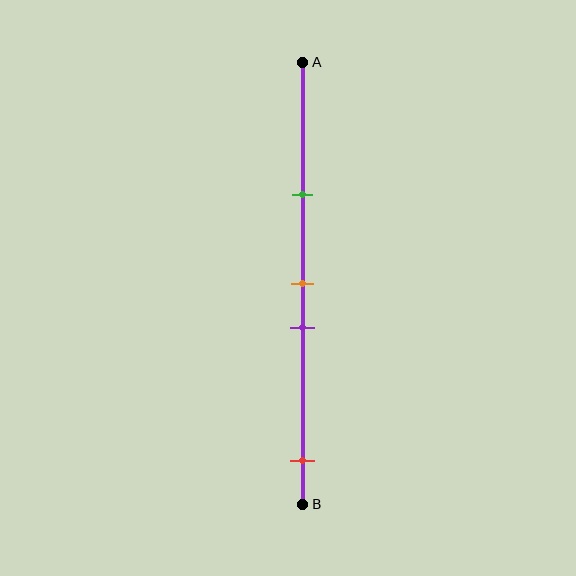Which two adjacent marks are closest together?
The orange and purple marks are the closest adjacent pair.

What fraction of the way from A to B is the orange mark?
The orange mark is approximately 50% (0.5) of the way from A to B.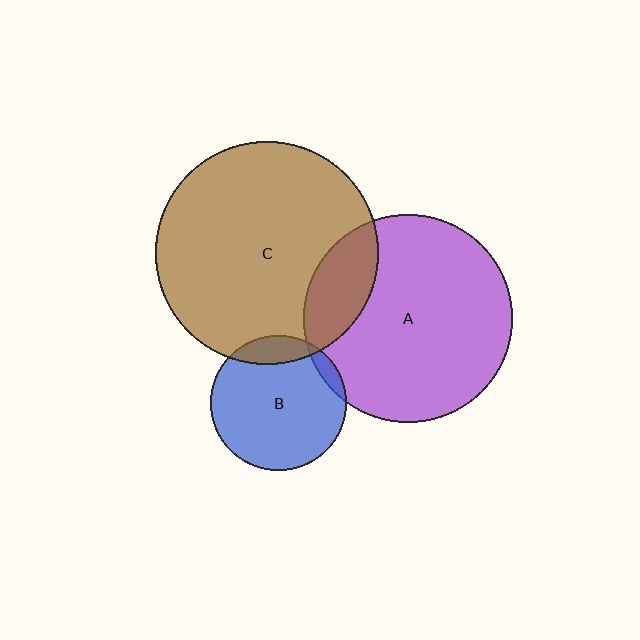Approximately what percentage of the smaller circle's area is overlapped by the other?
Approximately 20%.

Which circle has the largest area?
Circle C (brown).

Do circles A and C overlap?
Yes.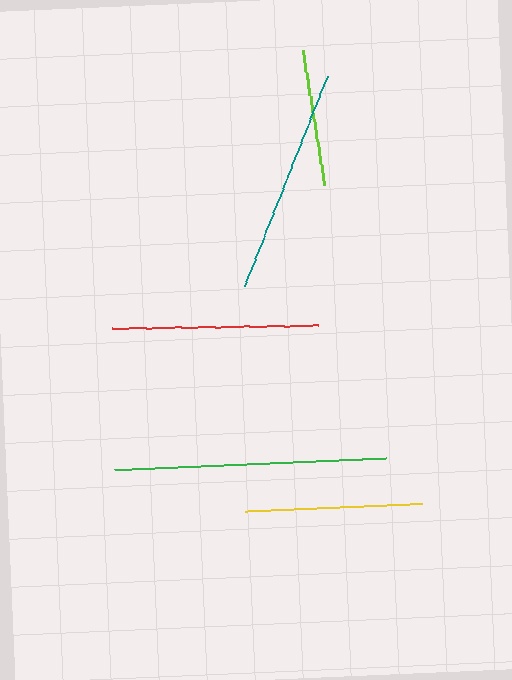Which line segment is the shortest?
The lime line is the shortest at approximately 136 pixels.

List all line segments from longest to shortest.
From longest to shortest: green, teal, red, yellow, lime.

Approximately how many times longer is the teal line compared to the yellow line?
The teal line is approximately 1.3 times the length of the yellow line.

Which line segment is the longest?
The green line is the longest at approximately 272 pixels.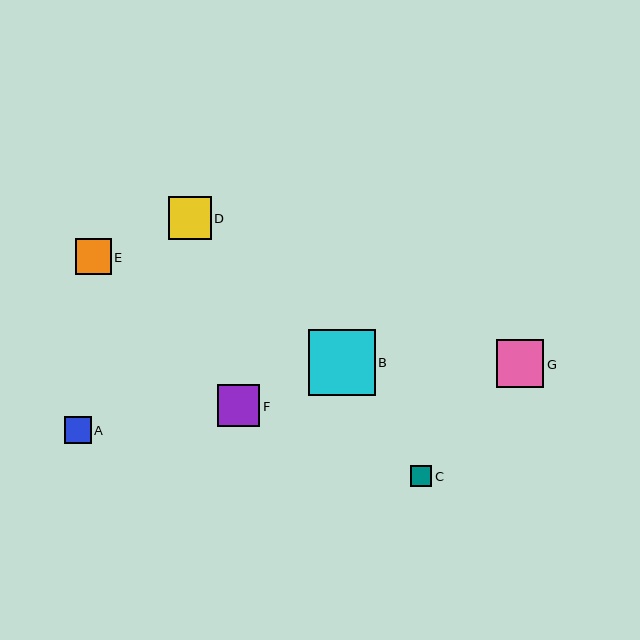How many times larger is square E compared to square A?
Square E is approximately 1.3 times the size of square A.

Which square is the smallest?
Square C is the smallest with a size of approximately 21 pixels.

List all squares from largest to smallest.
From largest to smallest: B, G, D, F, E, A, C.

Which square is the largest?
Square B is the largest with a size of approximately 66 pixels.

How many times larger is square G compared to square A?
Square G is approximately 1.8 times the size of square A.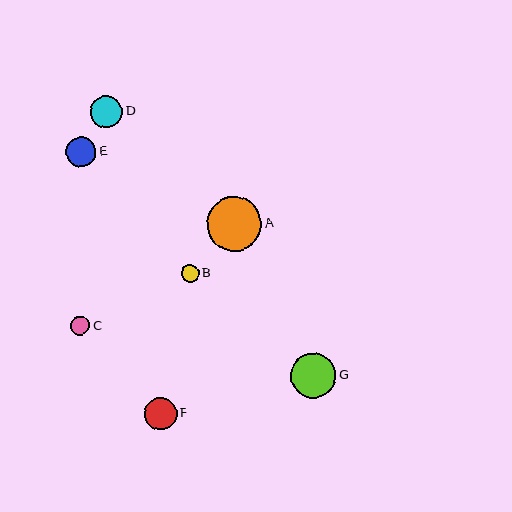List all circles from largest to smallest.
From largest to smallest: A, G, F, D, E, C, B.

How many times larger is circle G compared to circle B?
Circle G is approximately 2.5 times the size of circle B.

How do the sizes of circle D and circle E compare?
Circle D and circle E are approximately the same size.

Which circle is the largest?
Circle A is the largest with a size of approximately 54 pixels.